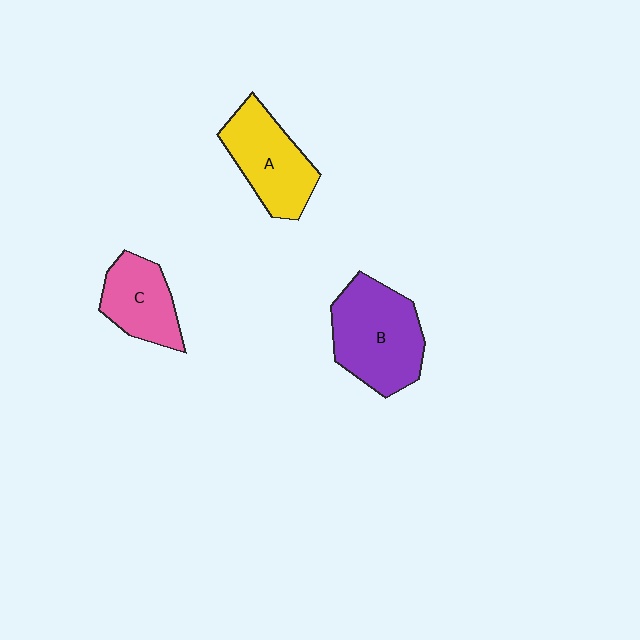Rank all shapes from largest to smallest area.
From largest to smallest: B (purple), A (yellow), C (pink).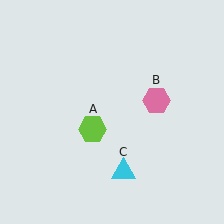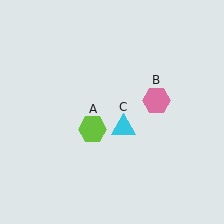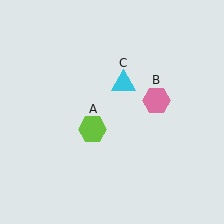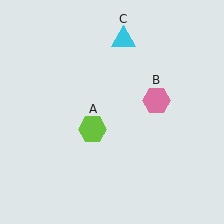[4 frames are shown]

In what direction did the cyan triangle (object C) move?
The cyan triangle (object C) moved up.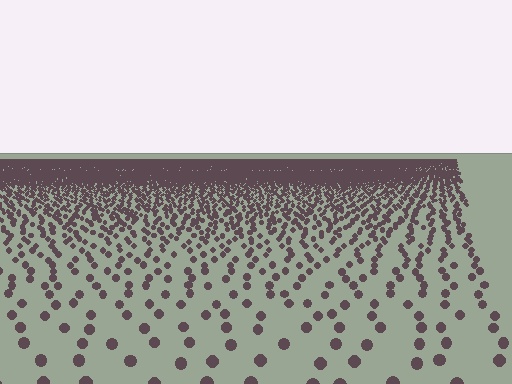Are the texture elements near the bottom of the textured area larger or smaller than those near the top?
Larger. Near the bottom, elements are closer to the viewer and appear at a bigger on-screen size.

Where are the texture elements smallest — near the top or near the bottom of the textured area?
Near the top.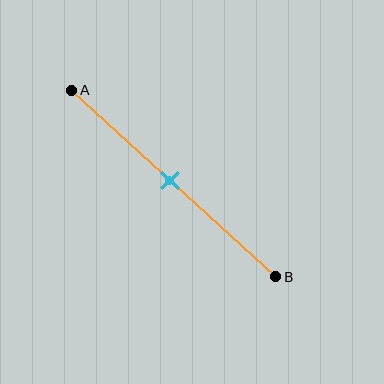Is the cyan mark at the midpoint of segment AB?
Yes, the mark is approximately at the midpoint.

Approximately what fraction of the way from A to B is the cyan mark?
The cyan mark is approximately 50% of the way from A to B.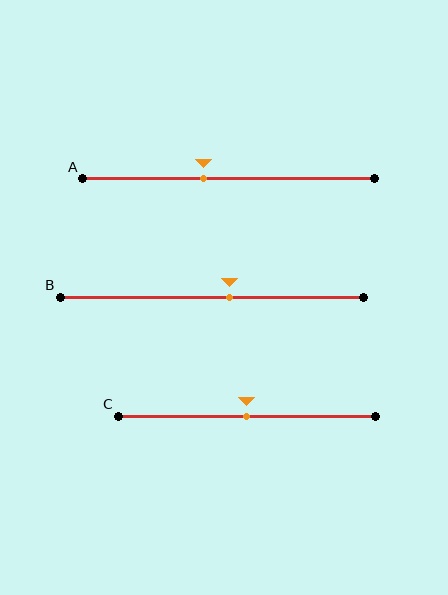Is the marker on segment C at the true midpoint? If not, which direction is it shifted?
Yes, the marker on segment C is at the true midpoint.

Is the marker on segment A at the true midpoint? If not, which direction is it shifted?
No, the marker on segment A is shifted to the left by about 9% of the segment length.